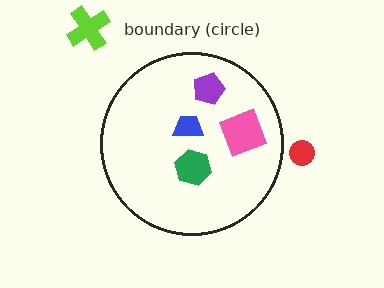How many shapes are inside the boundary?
4 inside, 2 outside.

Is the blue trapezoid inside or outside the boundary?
Inside.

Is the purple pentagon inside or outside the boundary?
Inside.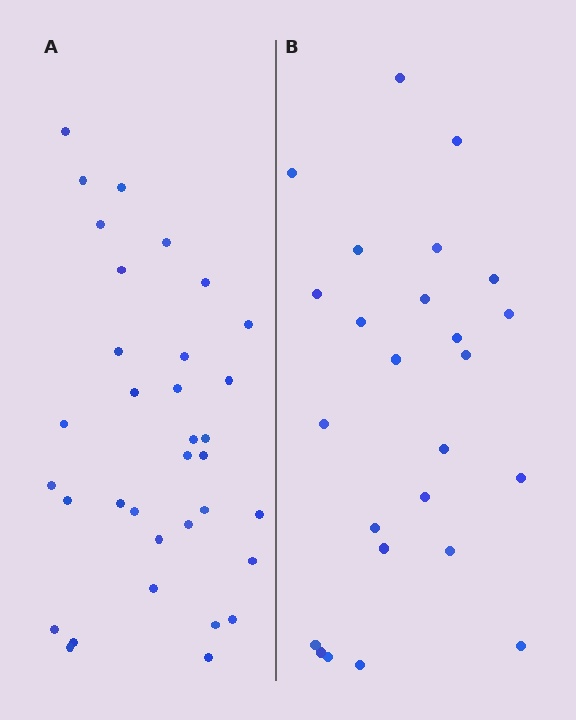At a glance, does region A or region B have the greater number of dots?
Region A (the left region) has more dots.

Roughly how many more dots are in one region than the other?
Region A has roughly 8 or so more dots than region B.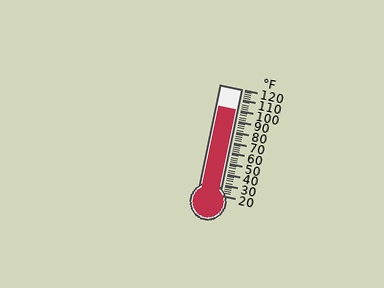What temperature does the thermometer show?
The thermometer shows approximately 100°F.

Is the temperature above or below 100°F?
The temperature is at 100°F.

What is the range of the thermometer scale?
The thermometer scale ranges from 20°F to 120°F.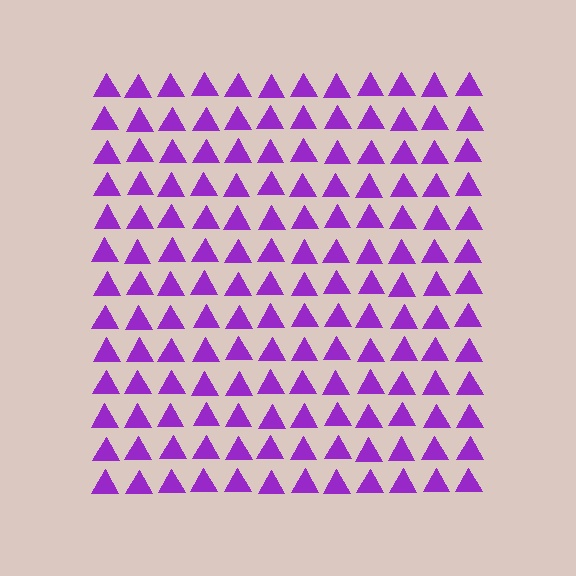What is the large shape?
The large shape is a square.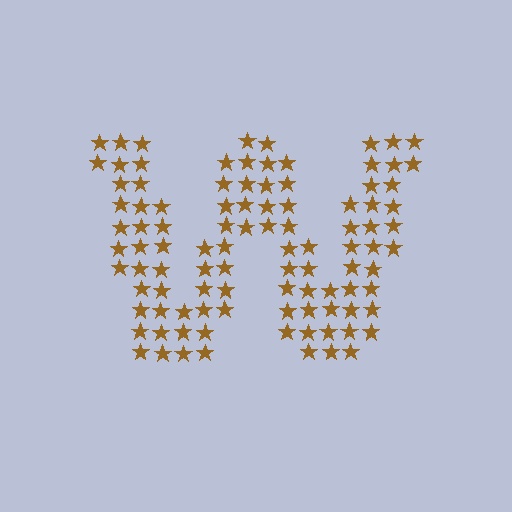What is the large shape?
The large shape is the letter W.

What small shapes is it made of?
It is made of small stars.